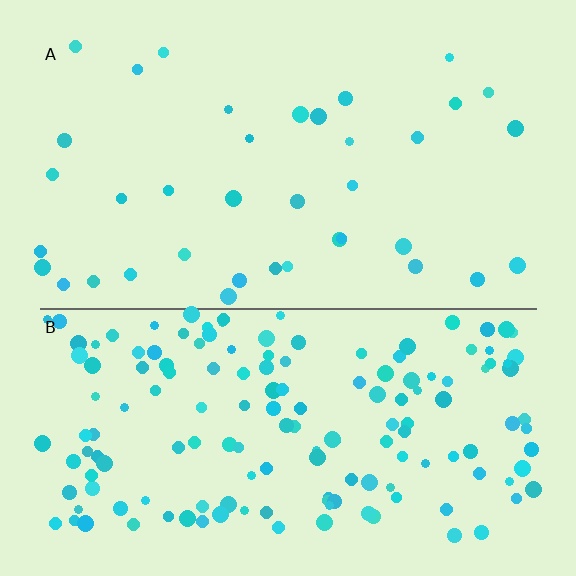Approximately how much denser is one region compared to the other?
Approximately 4.2× — region B over region A.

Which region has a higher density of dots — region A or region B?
B (the bottom).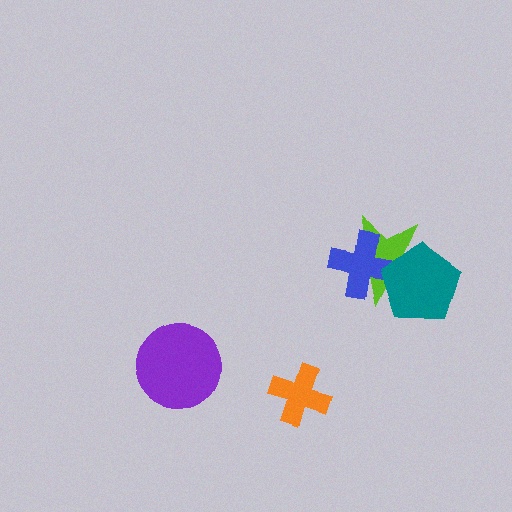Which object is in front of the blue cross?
The teal pentagon is in front of the blue cross.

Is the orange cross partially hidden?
No, no other shape covers it.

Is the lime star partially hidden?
Yes, it is partially covered by another shape.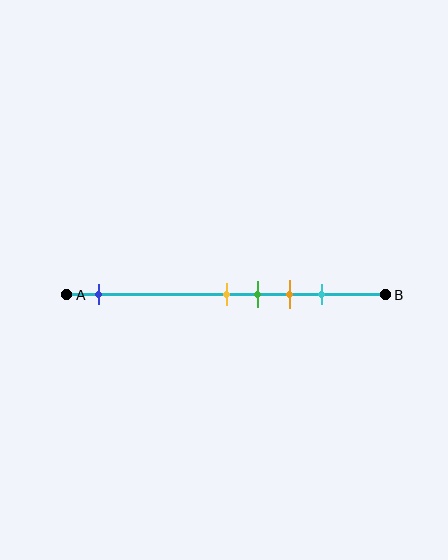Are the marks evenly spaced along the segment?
No, the marks are not evenly spaced.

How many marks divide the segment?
There are 5 marks dividing the segment.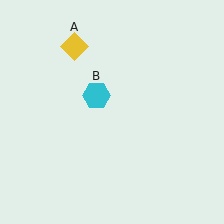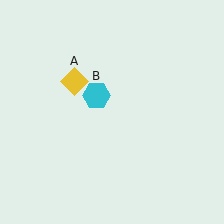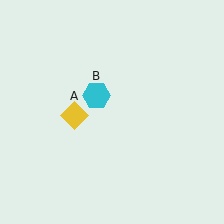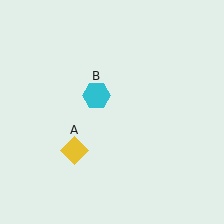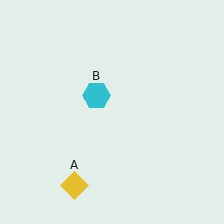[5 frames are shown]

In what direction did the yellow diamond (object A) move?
The yellow diamond (object A) moved down.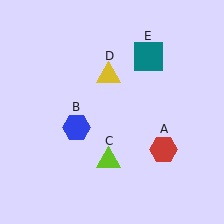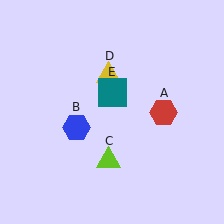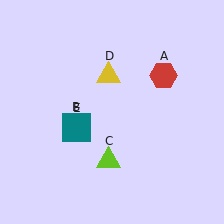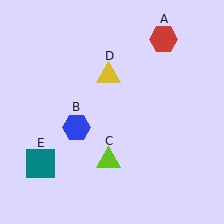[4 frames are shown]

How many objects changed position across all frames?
2 objects changed position: red hexagon (object A), teal square (object E).